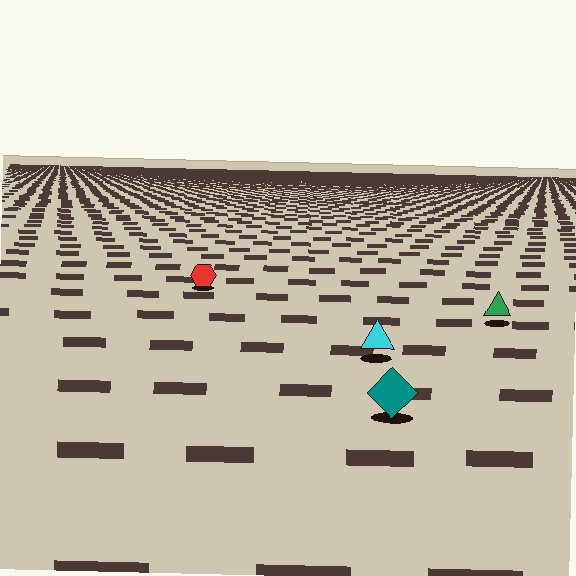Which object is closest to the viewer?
The teal diamond is closest. The texture marks near it are larger and more spread out.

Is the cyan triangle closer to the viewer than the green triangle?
Yes. The cyan triangle is closer — you can tell from the texture gradient: the ground texture is coarser near it.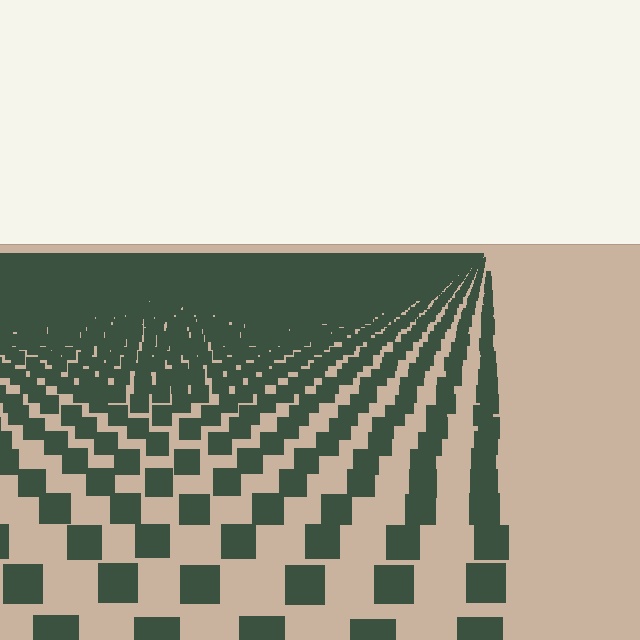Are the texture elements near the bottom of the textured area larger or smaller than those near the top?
Larger. Near the bottom, elements are closer to the viewer and appear at a bigger on-screen size.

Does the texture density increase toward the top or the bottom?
Density increases toward the top.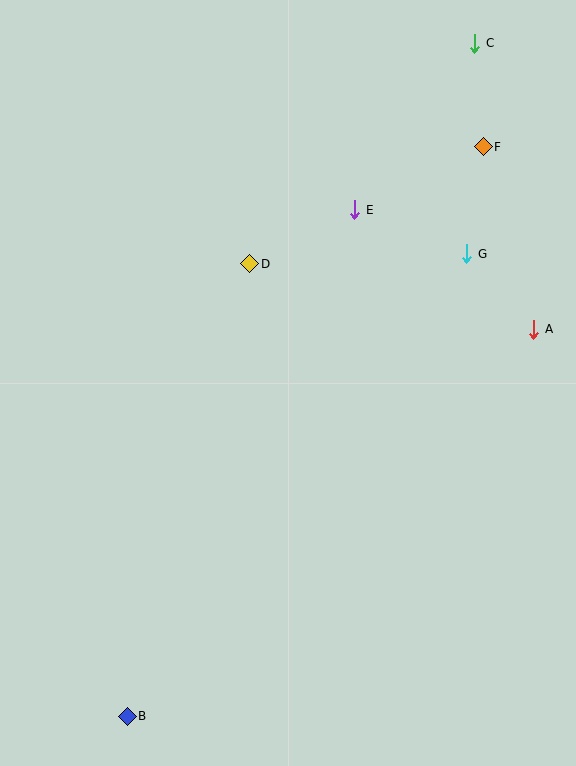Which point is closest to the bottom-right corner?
Point A is closest to the bottom-right corner.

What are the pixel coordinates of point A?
Point A is at (534, 329).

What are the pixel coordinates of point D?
Point D is at (250, 264).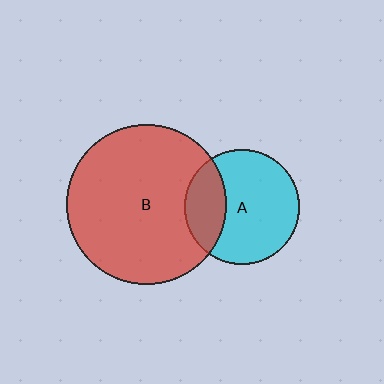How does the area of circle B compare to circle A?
Approximately 1.9 times.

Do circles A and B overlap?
Yes.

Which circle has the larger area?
Circle B (red).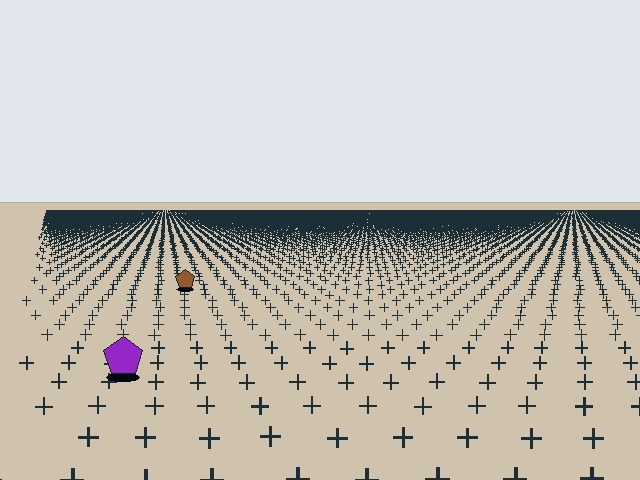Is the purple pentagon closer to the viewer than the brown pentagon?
Yes. The purple pentagon is closer — you can tell from the texture gradient: the ground texture is coarser near it.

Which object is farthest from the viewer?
The brown pentagon is farthest from the viewer. It appears smaller and the ground texture around it is denser.